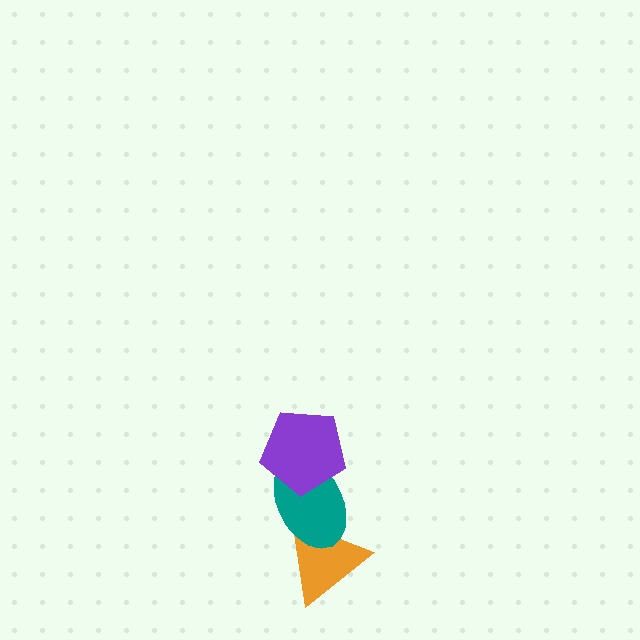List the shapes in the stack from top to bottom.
From top to bottom: the purple pentagon, the teal ellipse, the orange triangle.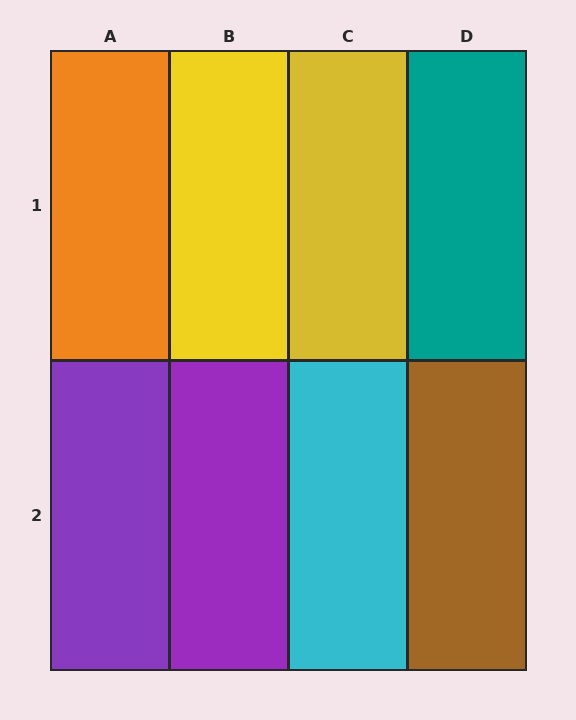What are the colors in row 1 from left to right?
Orange, yellow, yellow, teal.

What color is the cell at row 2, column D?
Brown.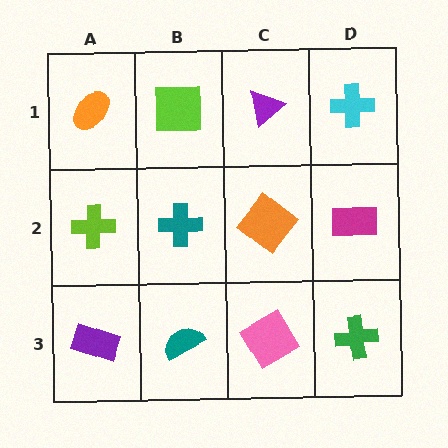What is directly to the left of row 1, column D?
A purple triangle.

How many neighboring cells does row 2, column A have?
3.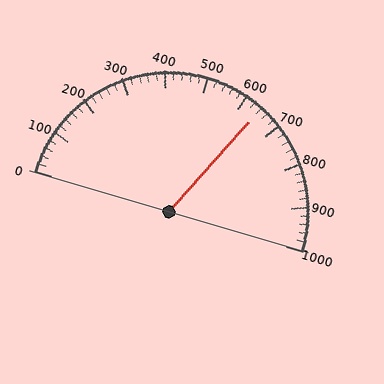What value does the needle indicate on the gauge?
The needle indicates approximately 640.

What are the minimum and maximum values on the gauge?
The gauge ranges from 0 to 1000.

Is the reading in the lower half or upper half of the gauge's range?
The reading is in the upper half of the range (0 to 1000).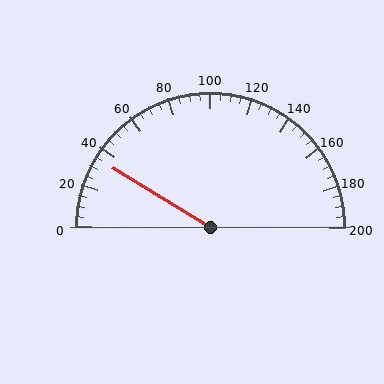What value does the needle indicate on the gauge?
The needle indicates approximately 35.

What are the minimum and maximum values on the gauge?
The gauge ranges from 0 to 200.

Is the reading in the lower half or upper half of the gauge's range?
The reading is in the lower half of the range (0 to 200).